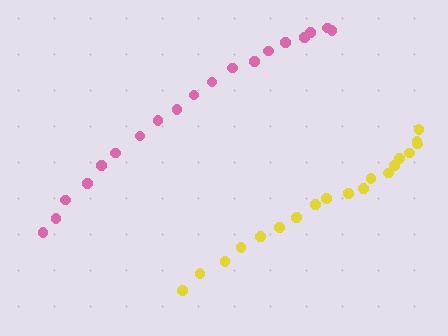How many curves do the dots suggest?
There are 2 distinct paths.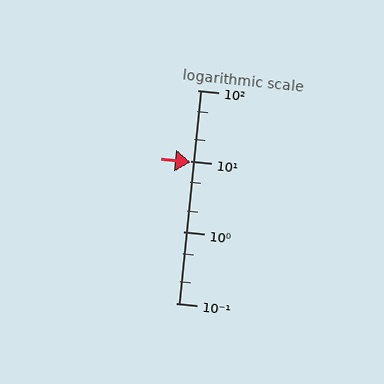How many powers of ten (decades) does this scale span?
The scale spans 3 decades, from 0.1 to 100.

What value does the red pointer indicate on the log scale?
The pointer indicates approximately 9.5.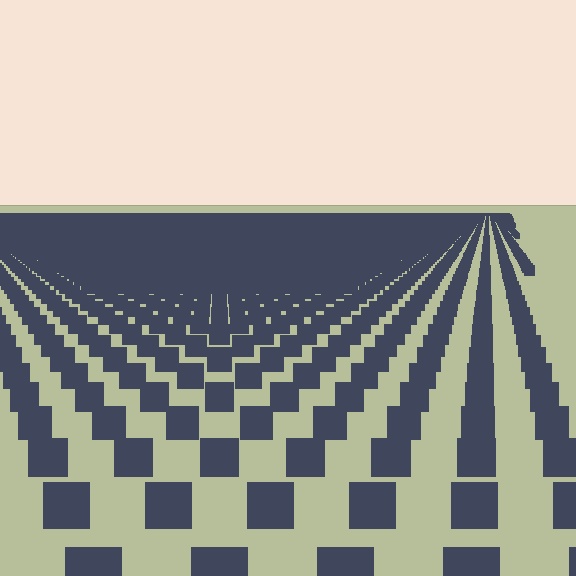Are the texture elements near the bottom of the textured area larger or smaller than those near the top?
Larger. Near the bottom, elements are closer to the viewer and appear at a bigger on-screen size.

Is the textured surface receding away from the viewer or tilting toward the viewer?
The surface is receding away from the viewer. Texture elements get smaller and denser toward the top.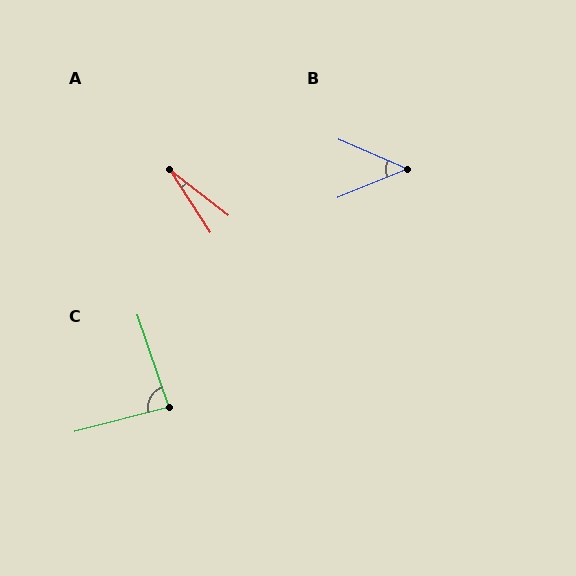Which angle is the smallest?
A, at approximately 19 degrees.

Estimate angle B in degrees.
Approximately 45 degrees.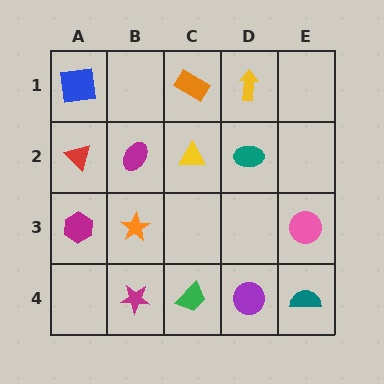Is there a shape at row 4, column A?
No, that cell is empty.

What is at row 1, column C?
An orange rectangle.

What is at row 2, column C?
A yellow triangle.